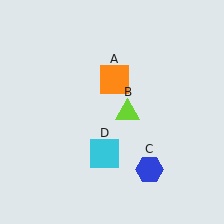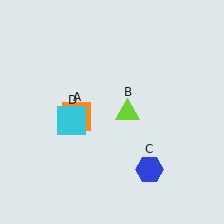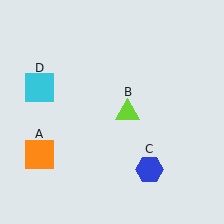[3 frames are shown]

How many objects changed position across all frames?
2 objects changed position: orange square (object A), cyan square (object D).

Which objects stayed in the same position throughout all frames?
Lime triangle (object B) and blue hexagon (object C) remained stationary.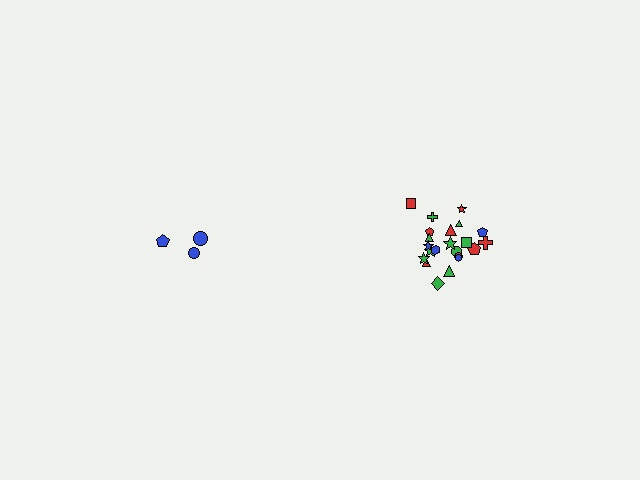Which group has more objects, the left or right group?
The right group.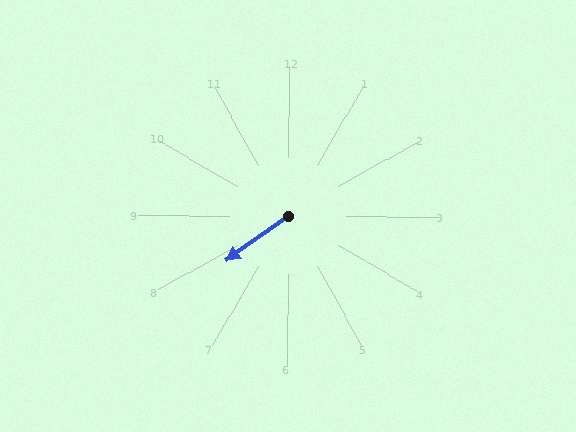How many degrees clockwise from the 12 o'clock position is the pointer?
Approximately 235 degrees.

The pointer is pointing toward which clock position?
Roughly 8 o'clock.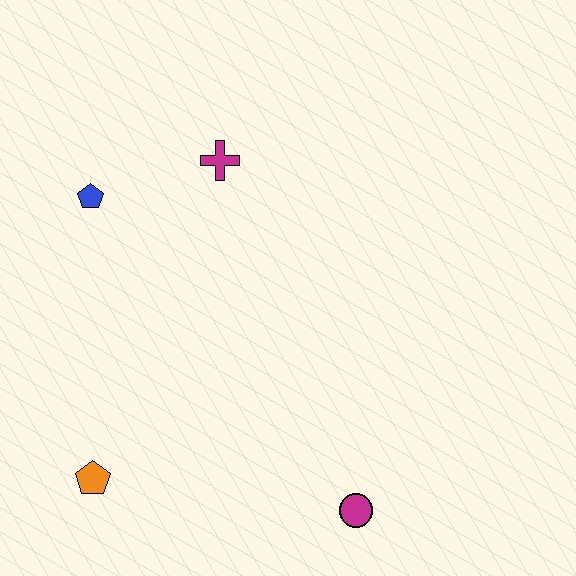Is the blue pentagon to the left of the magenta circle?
Yes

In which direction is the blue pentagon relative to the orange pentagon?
The blue pentagon is above the orange pentagon.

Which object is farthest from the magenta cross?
The magenta circle is farthest from the magenta cross.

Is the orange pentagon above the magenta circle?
Yes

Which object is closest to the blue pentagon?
The magenta cross is closest to the blue pentagon.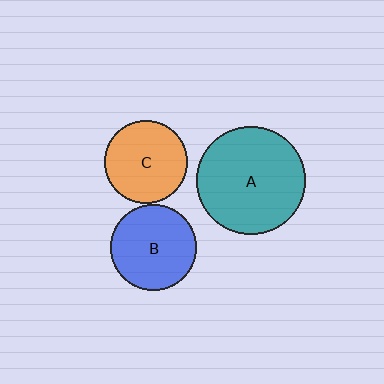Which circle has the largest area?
Circle A (teal).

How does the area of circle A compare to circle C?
Approximately 1.7 times.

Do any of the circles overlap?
No, none of the circles overlap.